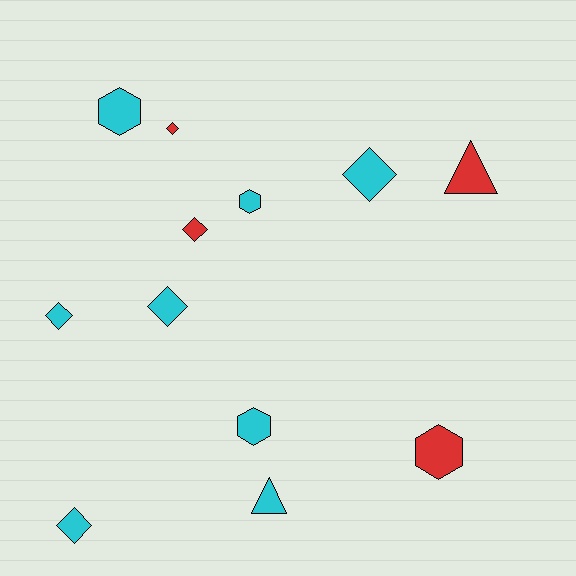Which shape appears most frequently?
Diamond, with 6 objects.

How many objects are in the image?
There are 12 objects.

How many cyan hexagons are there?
There are 3 cyan hexagons.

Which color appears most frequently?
Cyan, with 8 objects.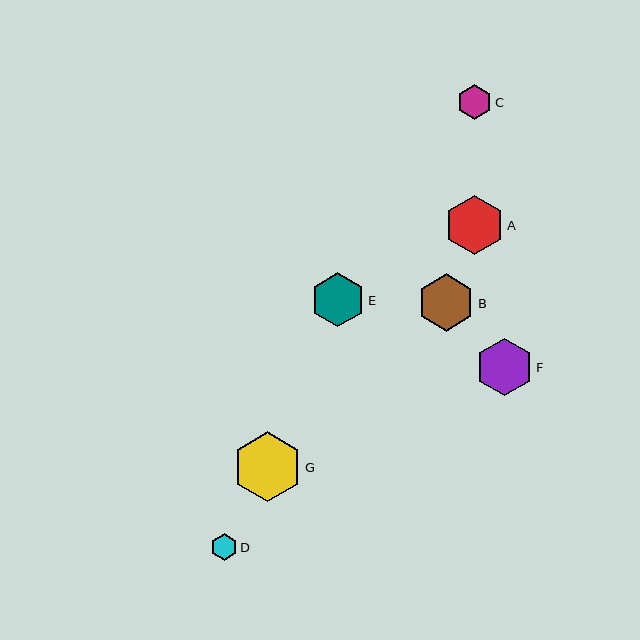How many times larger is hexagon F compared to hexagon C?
Hexagon F is approximately 1.7 times the size of hexagon C.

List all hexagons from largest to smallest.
From largest to smallest: G, A, F, B, E, C, D.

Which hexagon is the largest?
Hexagon G is the largest with a size of approximately 70 pixels.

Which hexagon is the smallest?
Hexagon D is the smallest with a size of approximately 26 pixels.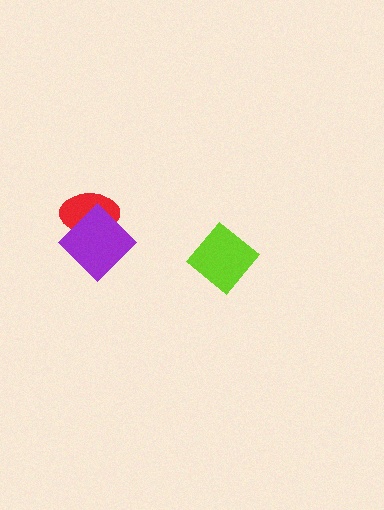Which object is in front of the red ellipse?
The purple diamond is in front of the red ellipse.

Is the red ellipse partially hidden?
Yes, it is partially covered by another shape.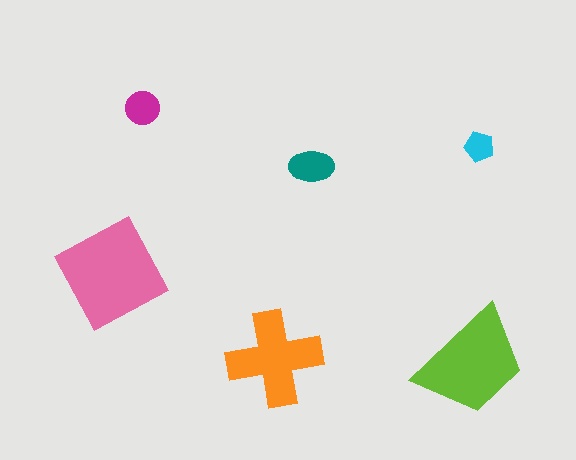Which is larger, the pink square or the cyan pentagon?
The pink square.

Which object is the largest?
The pink square.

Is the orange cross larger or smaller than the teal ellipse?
Larger.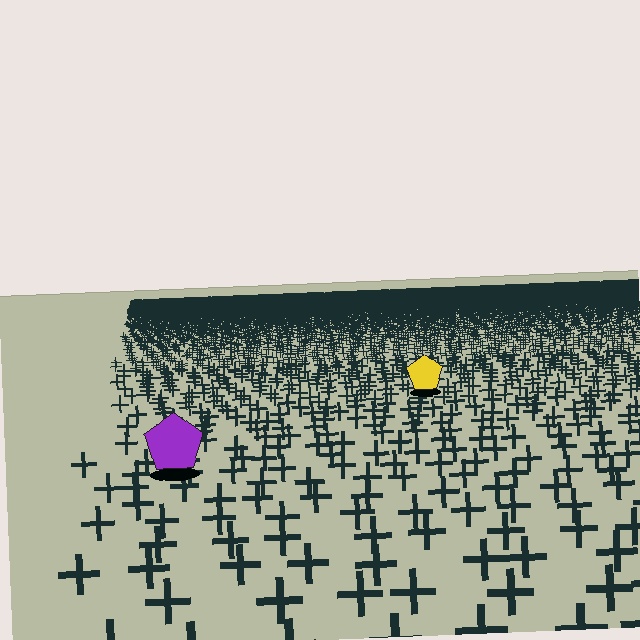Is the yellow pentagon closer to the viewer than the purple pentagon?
No. The purple pentagon is closer — you can tell from the texture gradient: the ground texture is coarser near it.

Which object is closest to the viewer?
The purple pentagon is closest. The texture marks near it are larger and more spread out.